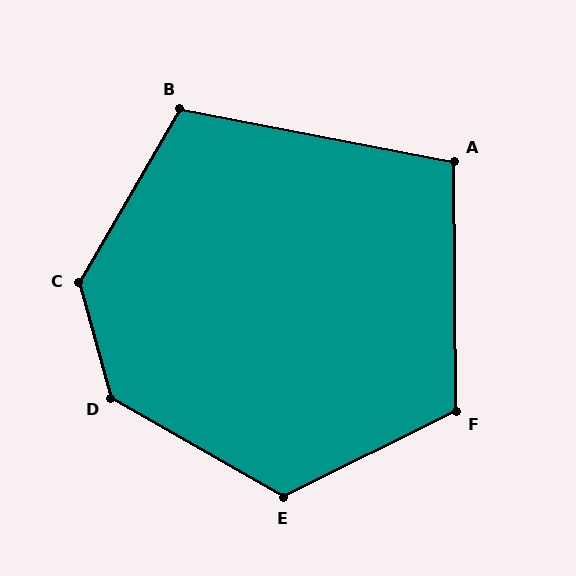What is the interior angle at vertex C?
Approximately 135 degrees (obtuse).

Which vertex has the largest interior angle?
D, at approximately 135 degrees.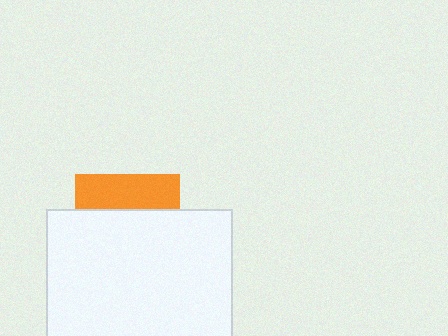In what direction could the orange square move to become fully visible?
The orange square could move up. That would shift it out from behind the white rectangle entirely.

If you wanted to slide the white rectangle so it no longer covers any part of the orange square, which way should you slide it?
Slide it down — that is the most direct way to separate the two shapes.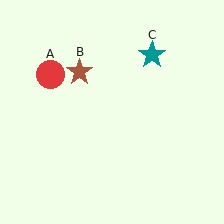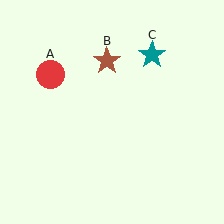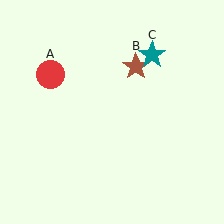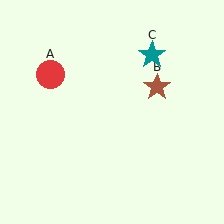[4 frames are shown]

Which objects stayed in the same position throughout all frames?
Red circle (object A) and teal star (object C) remained stationary.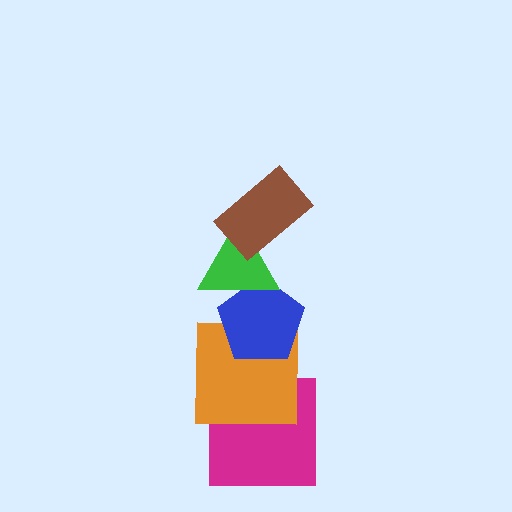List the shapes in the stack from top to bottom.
From top to bottom: the brown rectangle, the green triangle, the blue pentagon, the orange square, the magenta square.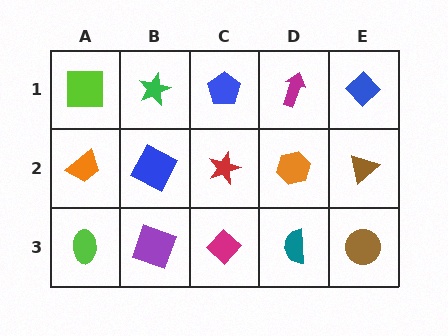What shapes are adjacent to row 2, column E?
A blue diamond (row 1, column E), a brown circle (row 3, column E), an orange hexagon (row 2, column D).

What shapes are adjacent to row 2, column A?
A lime square (row 1, column A), a lime ellipse (row 3, column A), a blue square (row 2, column B).